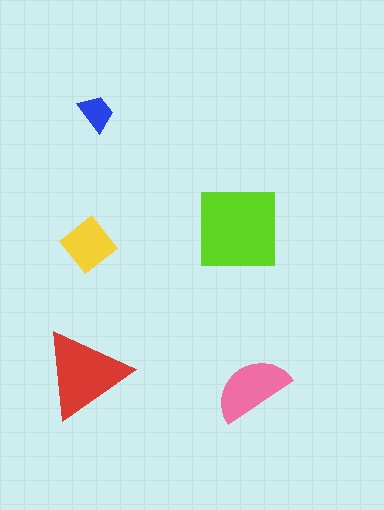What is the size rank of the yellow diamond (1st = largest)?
4th.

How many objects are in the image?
There are 5 objects in the image.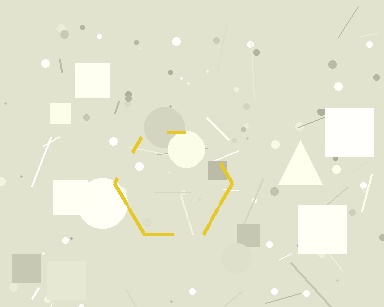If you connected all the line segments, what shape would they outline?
They would outline a hexagon.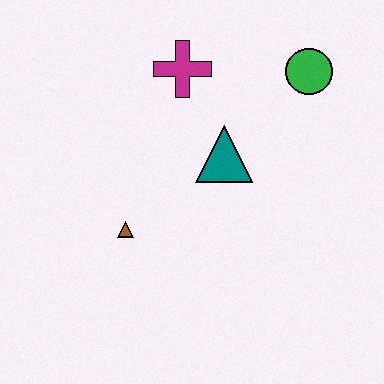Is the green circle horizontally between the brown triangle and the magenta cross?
No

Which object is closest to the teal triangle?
The magenta cross is closest to the teal triangle.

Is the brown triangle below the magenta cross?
Yes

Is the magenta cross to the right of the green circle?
No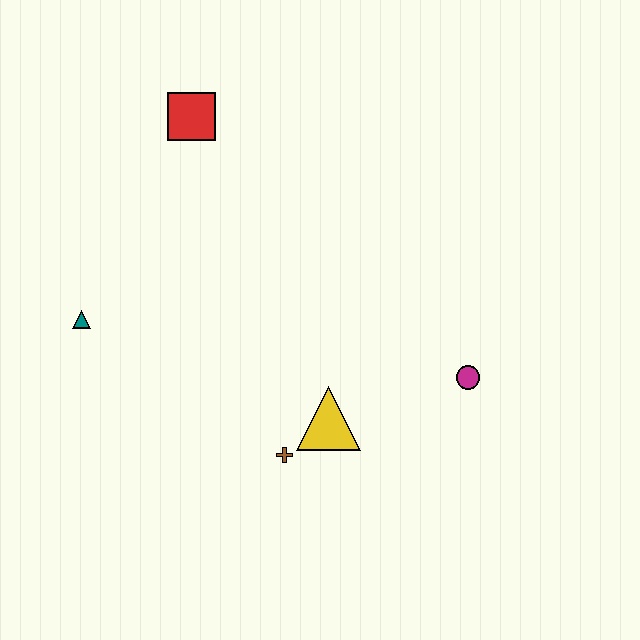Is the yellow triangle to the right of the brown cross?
Yes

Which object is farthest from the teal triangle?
The magenta circle is farthest from the teal triangle.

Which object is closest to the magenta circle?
The yellow triangle is closest to the magenta circle.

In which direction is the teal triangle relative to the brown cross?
The teal triangle is to the left of the brown cross.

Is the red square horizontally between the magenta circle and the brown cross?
No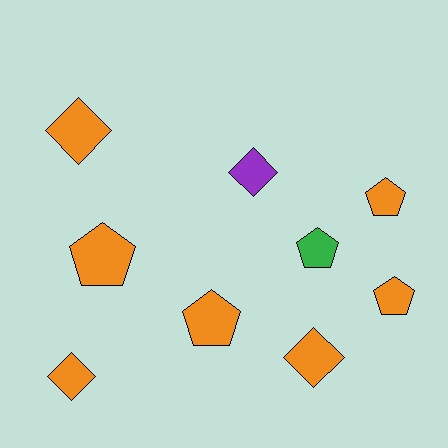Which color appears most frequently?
Orange, with 7 objects.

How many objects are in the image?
There are 9 objects.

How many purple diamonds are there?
There is 1 purple diamond.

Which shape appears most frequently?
Pentagon, with 5 objects.